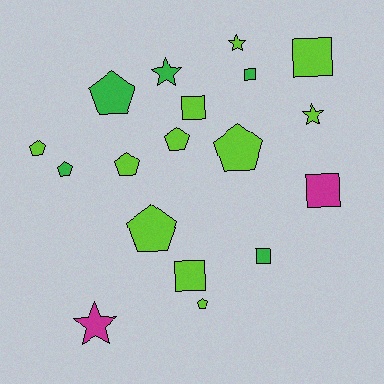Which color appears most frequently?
Lime, with 11 objects.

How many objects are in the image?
There are 18 objects.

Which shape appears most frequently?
Pentagon, with 8 objects.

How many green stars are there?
There is 1 green star.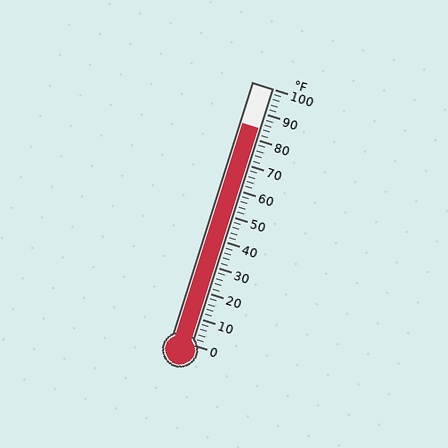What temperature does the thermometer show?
The thermometer shows approximately 84°F.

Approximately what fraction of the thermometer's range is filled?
The thermometer is filled to approximately 85% of its range.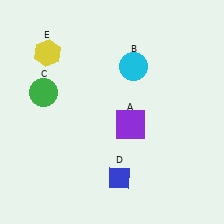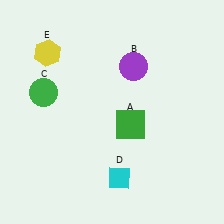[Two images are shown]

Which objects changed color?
A changed from purple to green. B changed from cyan to purple. D changed from blue to cyan.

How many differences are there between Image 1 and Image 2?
There are 3 differences between the two images.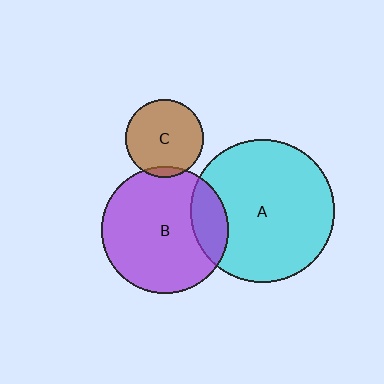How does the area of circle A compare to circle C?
Approximately 3.4 times.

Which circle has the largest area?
Circle A (cyan).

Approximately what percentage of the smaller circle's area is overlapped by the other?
Approximately 5%.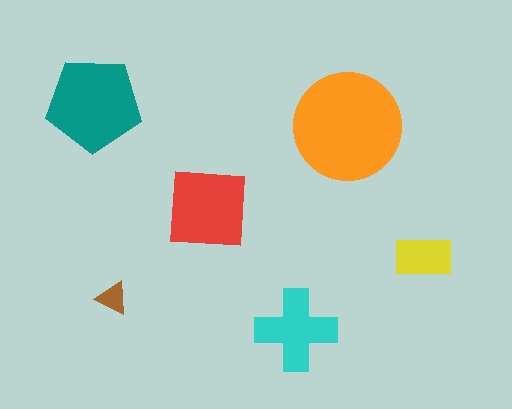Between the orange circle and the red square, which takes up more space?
The orange circle.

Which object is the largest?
The orange circle.